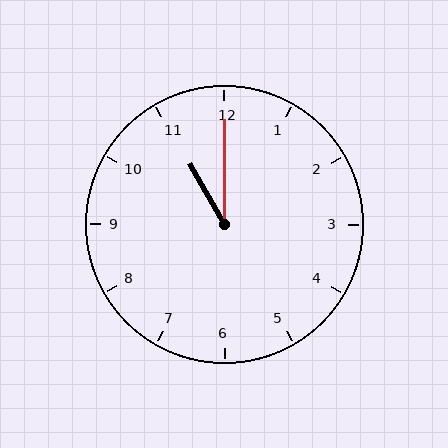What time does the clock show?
11:00.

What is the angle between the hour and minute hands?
Approximately 30 degrees.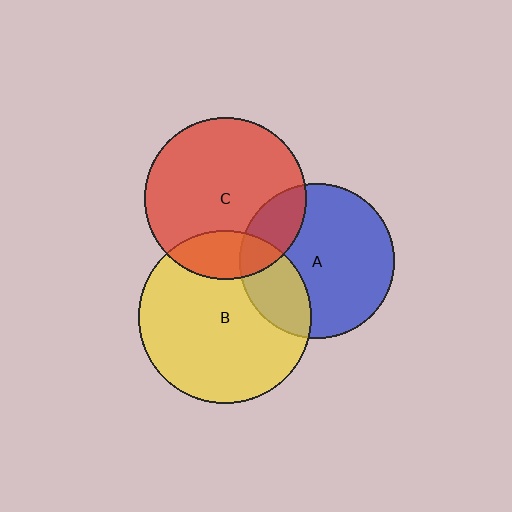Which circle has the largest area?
Circle B (yellow).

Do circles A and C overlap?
Yes.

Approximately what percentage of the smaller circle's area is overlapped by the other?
Approximately 20%.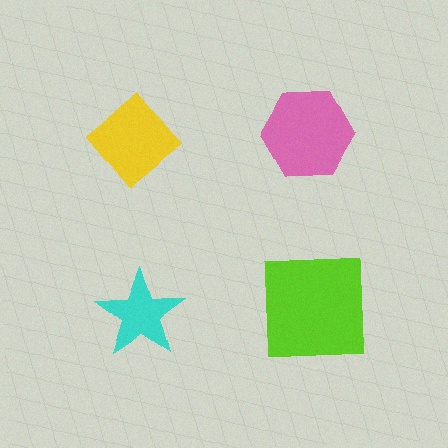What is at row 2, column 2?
A lime square.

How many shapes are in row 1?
2 shapes.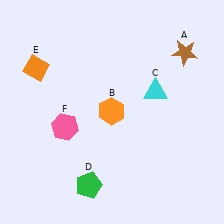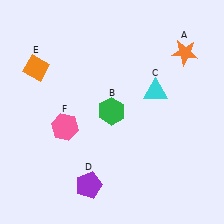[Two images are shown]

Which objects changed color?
A changed from brown to orange. B changed from orange to green. D changed from green to purple.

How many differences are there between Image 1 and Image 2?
There are 3 differences between the two images.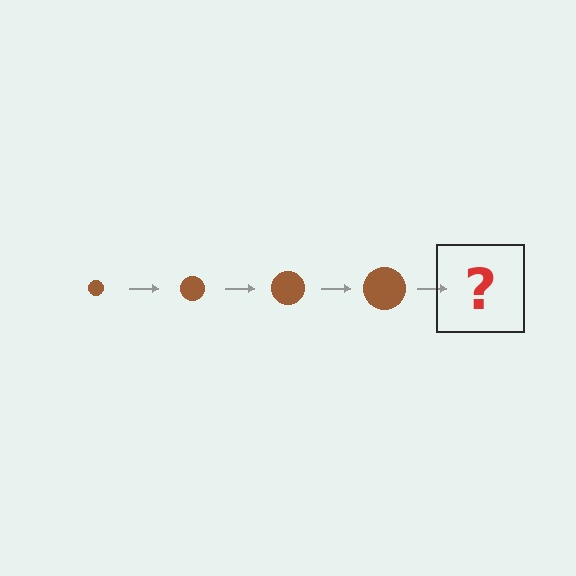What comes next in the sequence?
The next element should be a brown circle, larger than the previous one.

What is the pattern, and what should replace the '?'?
The pattern is that the circle gets progressively larger each step. The '?' should be a brown circle, larger than the previous one.